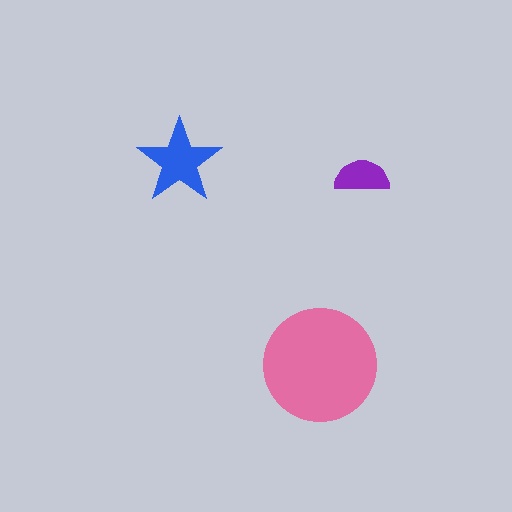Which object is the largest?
The pink circle.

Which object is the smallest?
The purple semicircle.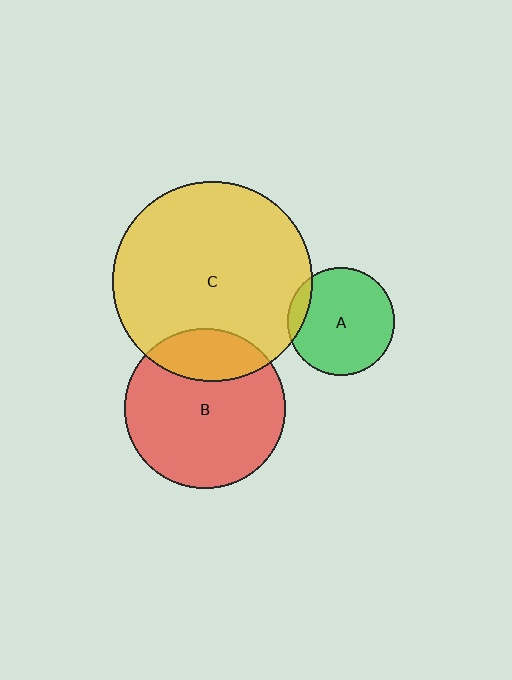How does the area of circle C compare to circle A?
Approximately 3.4 times.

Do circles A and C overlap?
Yes.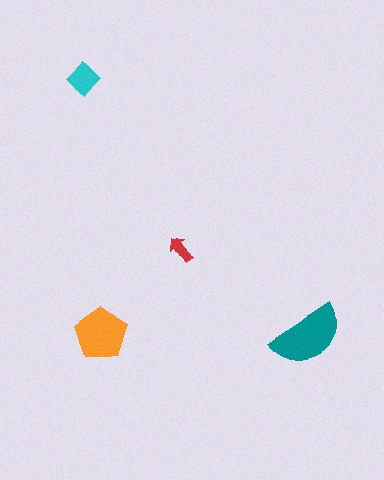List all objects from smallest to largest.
The red arrow, the cyan diamond, the orange pentagon, the teal semicircle.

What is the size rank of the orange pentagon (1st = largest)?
2nd.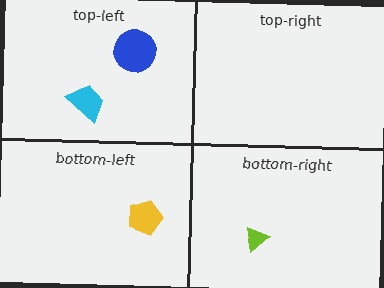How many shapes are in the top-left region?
2.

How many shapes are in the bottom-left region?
1.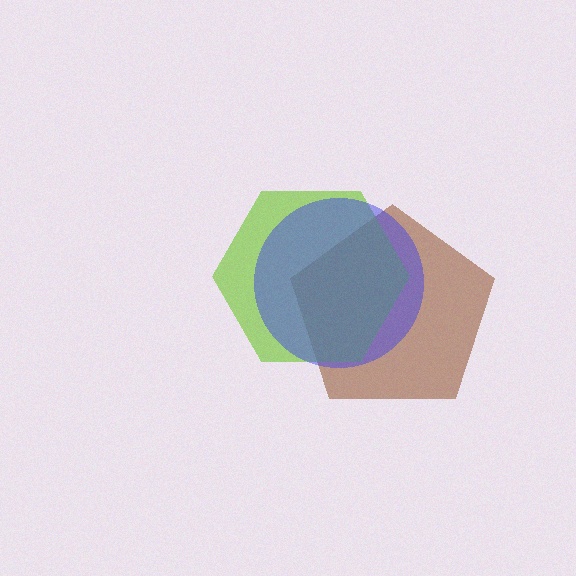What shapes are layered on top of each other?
The layered shapes are: a brown pentagon, a lime hexagon, a blue circle.